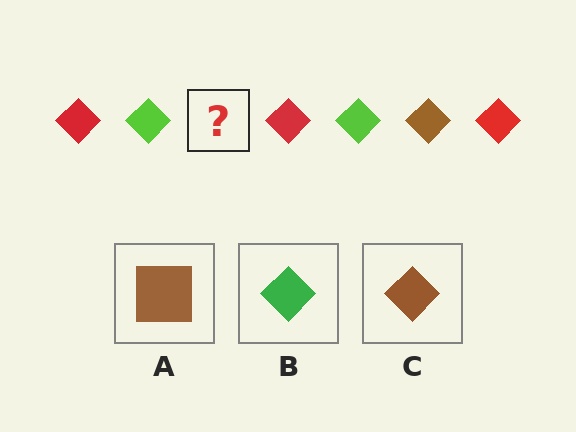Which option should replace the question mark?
Option C.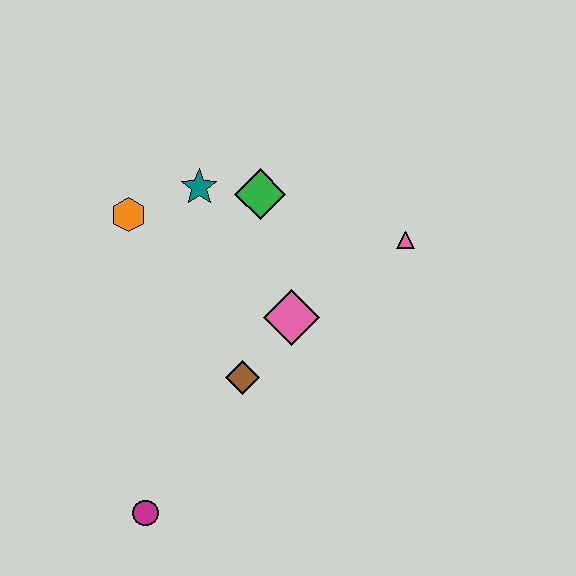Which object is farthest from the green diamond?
The magenta circle is farthest from the green diamond.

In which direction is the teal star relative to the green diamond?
The teal star is to the left of the green diamond.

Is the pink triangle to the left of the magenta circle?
No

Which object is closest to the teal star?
The green diamond is closest to the teal star.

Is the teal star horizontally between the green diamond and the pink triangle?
No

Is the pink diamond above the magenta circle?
Yes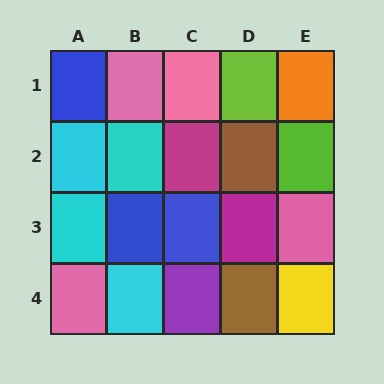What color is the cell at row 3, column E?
Pink.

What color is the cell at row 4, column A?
Pink.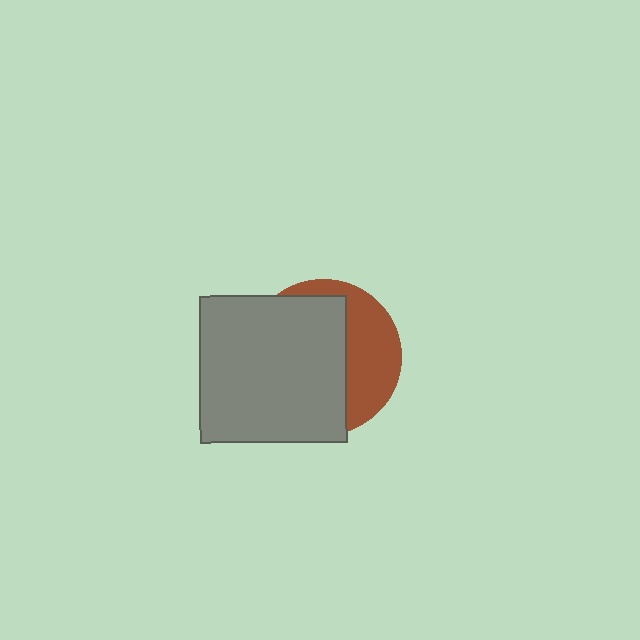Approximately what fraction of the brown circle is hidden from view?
Roughly 64% of the brown circle is hidden behind the gray square.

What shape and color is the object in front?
The object in front is a gray square.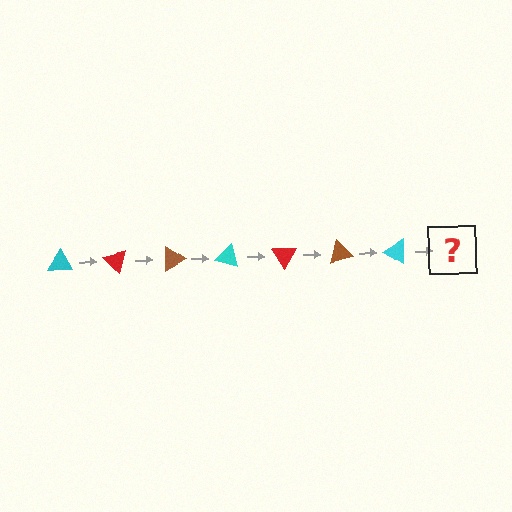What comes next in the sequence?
The next element should be a red triangle, rotated 315 degrees from the start.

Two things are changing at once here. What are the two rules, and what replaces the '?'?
The two rules are that it rotates 45 degrees each step and the color cycles through cyan, red, and brown. The '?' should be a red triangle, rotated 315 degrees from the start.